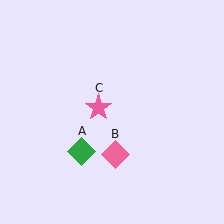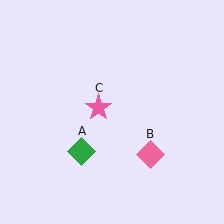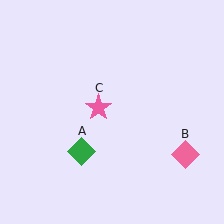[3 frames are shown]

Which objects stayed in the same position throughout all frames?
Green diamond (object A) and pink star (object C) remained stationary.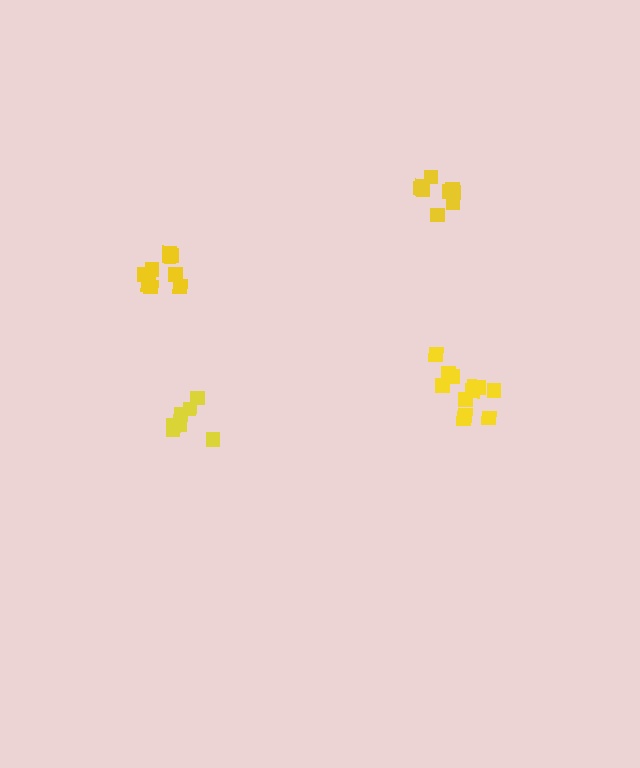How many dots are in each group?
Group 1: 7 dots, Group 2: 9 dots, Group 3: 12 dots, Group 4: 9 dots (37 total).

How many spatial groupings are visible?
There are 4 spatial groupings.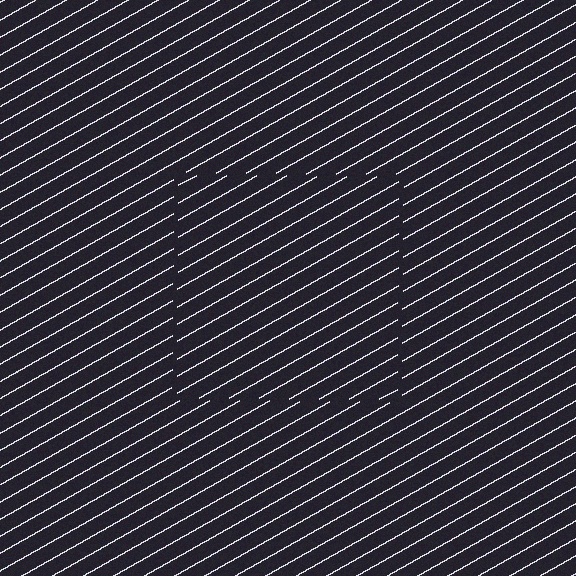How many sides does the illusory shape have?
4 sides — the line-ends trace a square.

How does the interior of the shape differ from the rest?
The interior of the shape contains the same grating, shifted by half a period — the contour is defined by the phase discontinuity where line-ends from the inner and outer gratings abut.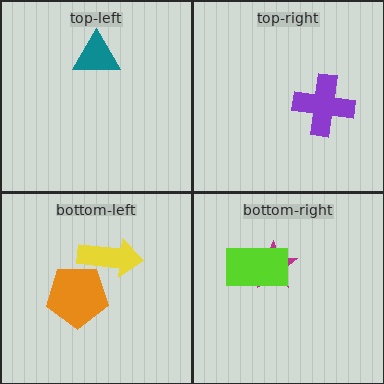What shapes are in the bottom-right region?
The magenta star, the lime rectangle.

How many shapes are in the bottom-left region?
2.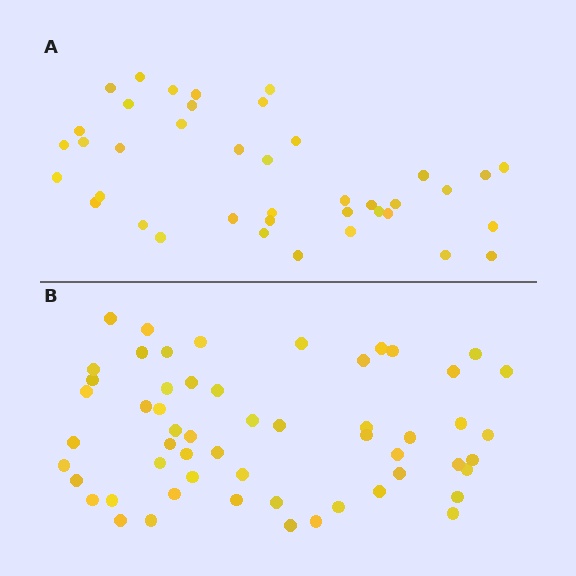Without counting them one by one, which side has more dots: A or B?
Region B (the bottom region) has more dots.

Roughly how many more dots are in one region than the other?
Region B has approximately 15 more dots than region A.